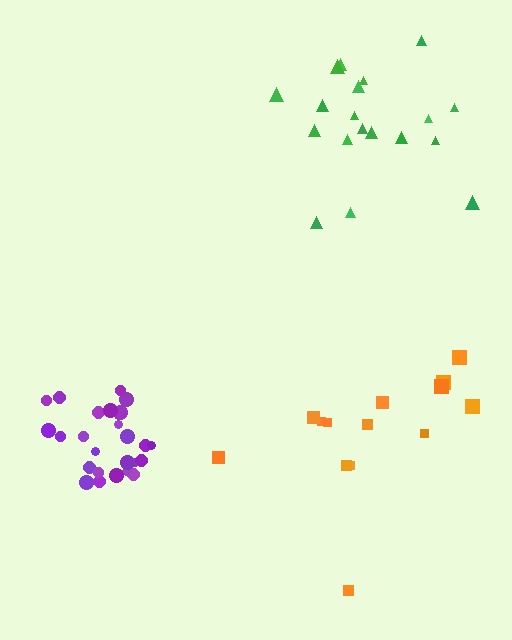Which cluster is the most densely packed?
Purple.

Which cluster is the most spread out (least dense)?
Orange.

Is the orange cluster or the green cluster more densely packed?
Green.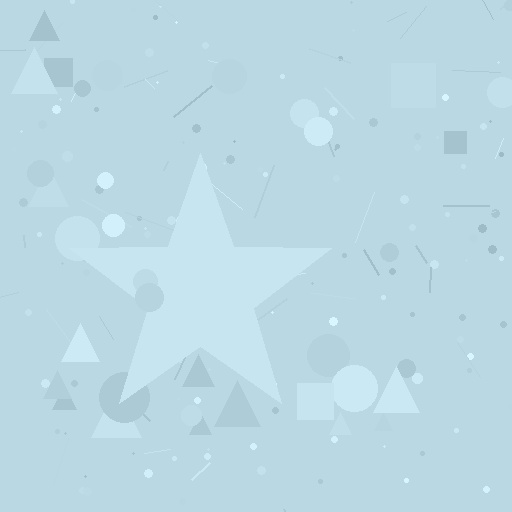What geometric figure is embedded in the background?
A star is embedded in the background.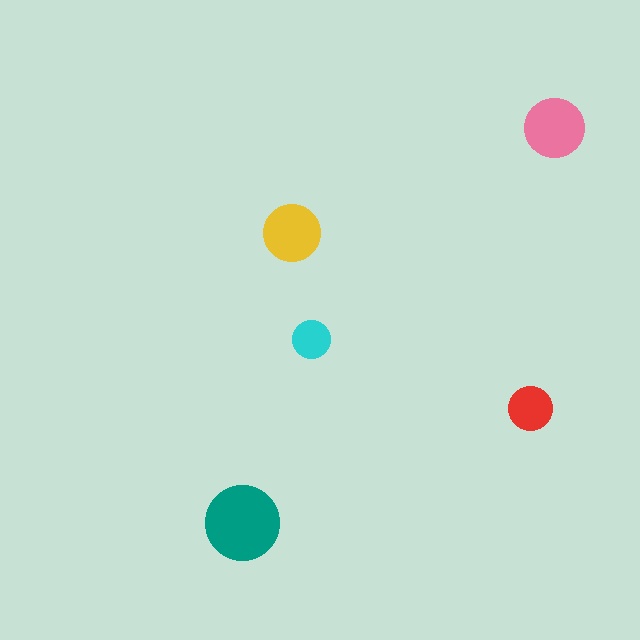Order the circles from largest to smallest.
the teal one, the pink one, the yellow one, the red one, the cyan one.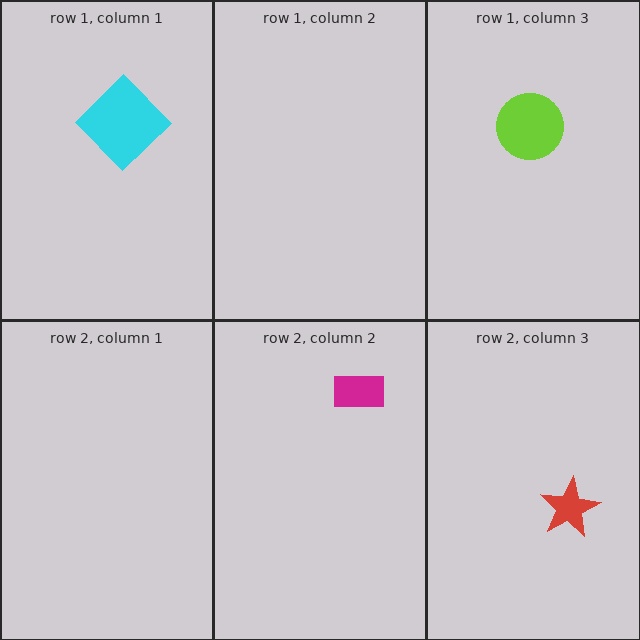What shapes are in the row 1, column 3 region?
The lime circle.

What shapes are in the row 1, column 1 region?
The cyan diamond.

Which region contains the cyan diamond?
The row 1, column 1 region.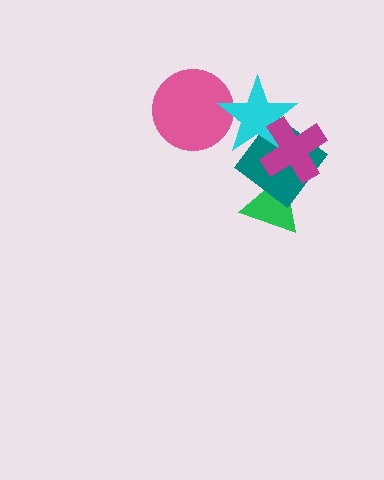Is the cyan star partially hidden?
Yes, it is partially covered by another shape.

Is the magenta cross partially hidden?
No, no other shape covers it.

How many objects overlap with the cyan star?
3 objects overlap with the cyan star.